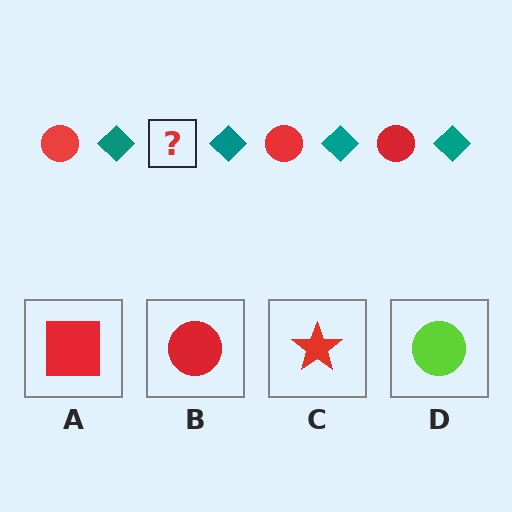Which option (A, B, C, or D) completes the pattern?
B.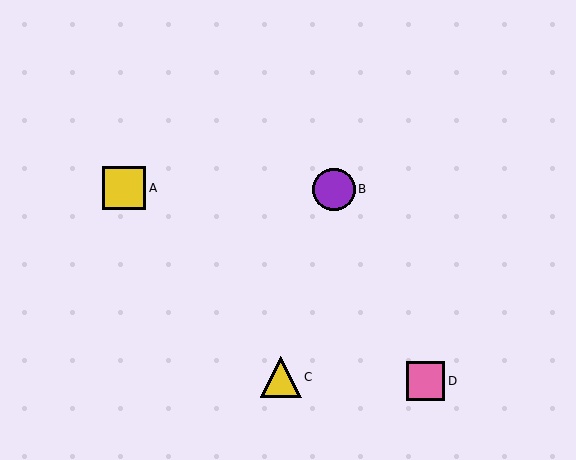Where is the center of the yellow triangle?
The center of the yellow triangle is at (281, 377).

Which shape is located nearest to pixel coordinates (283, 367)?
The yellow triangle (labeled C) at (281, 377) is nearest to that location.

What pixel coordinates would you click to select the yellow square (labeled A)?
Click at (124, 188) to select the yellow square A.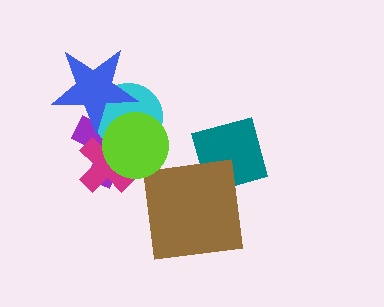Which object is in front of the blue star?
The lime circle is in front of the blue star.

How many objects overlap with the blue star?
3 objects overlap with the blue star.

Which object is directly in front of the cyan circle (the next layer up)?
The blue star is directly in front of the cyan circle.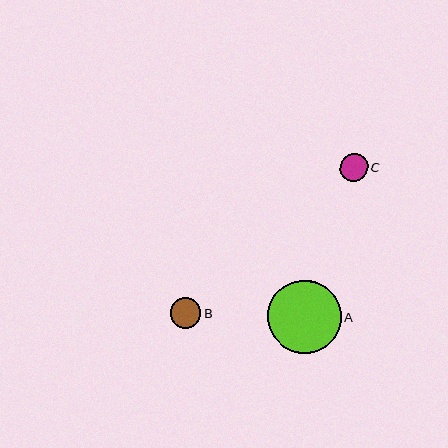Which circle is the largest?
Circle A is the largest with a size of approximately 73 pixels.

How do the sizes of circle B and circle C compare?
Circle B and circle C are approximately the same size.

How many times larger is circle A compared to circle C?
Circle A is approximately 2.7 times the size of circle C.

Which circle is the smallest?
Circle C is the smallest with a size of approximately 28 pixels.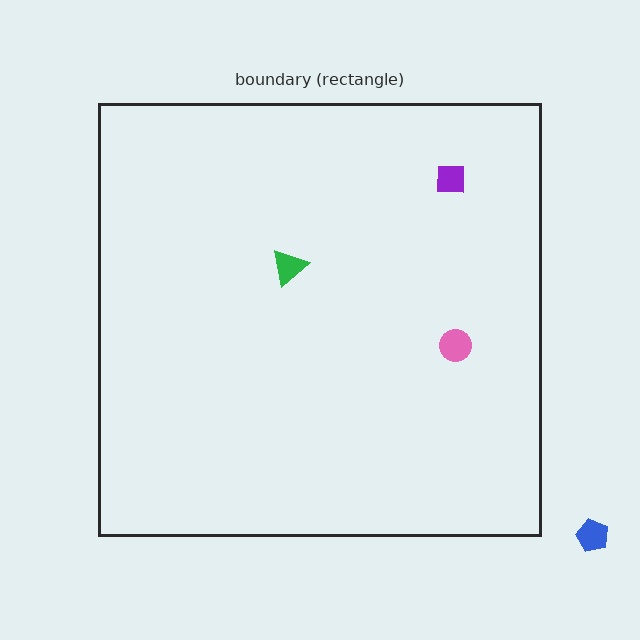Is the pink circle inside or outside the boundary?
Inside.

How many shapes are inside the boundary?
3 inside, 1 outside.